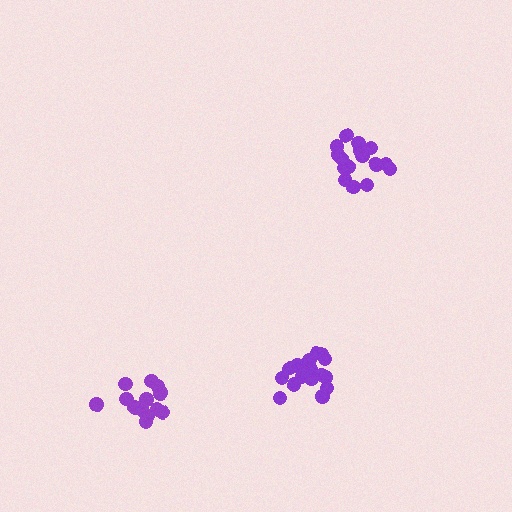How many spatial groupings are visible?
There are 3 spatial groupings.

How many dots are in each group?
Group 1: 13 dots, Group 2: 16 dots, Group 3: 16 dots (45 total).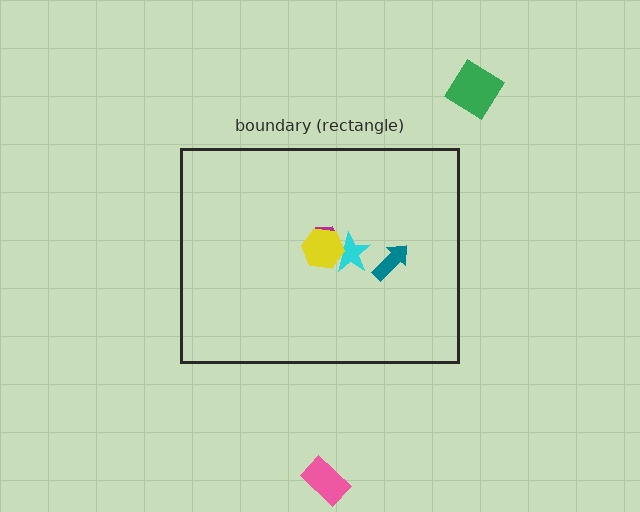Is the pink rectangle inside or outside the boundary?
Outside.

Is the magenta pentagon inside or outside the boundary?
Inside.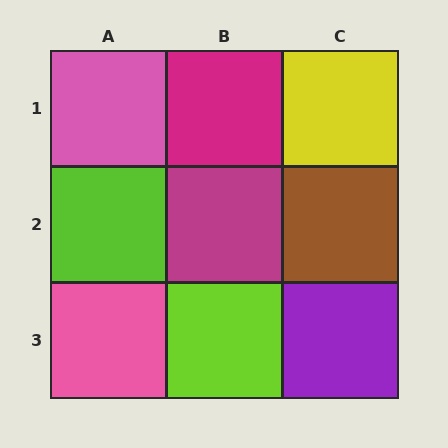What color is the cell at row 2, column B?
Magenta.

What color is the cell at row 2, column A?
Lime.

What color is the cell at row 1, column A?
Pink.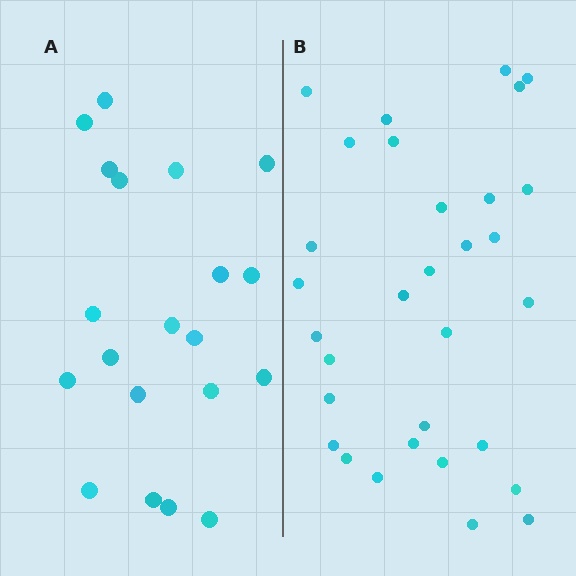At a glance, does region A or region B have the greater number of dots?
Region B (the right region) has more dots.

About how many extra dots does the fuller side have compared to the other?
Region B has roughly 12 or so more dots than region A.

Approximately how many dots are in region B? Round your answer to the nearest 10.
About 30 dots. (The exact count is 31, which rounds to 30.)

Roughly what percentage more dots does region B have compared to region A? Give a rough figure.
About 55% more.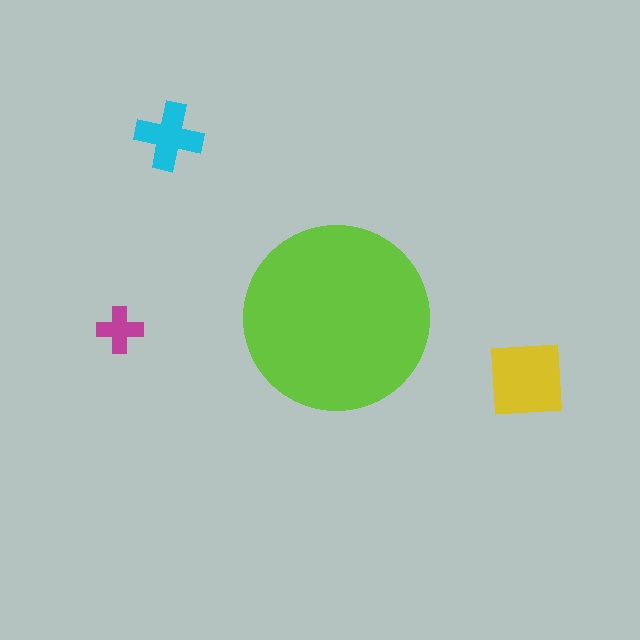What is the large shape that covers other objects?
A lime circle.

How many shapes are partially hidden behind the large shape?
0 shapes are partially hidden.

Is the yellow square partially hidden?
No, the yellow square is fully visible.